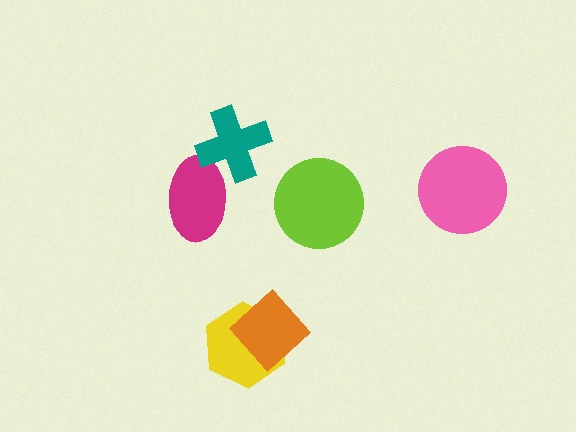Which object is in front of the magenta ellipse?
The teal cross is in front of the magenta ellipse.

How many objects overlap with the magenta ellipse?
1 object overlaps with the magenta ellipse.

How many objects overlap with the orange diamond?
1 object overlaps with the orange diamond.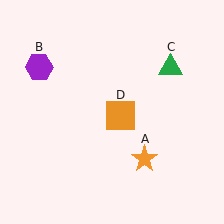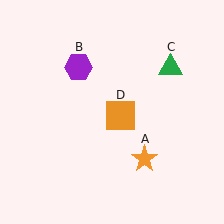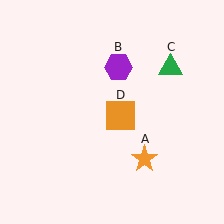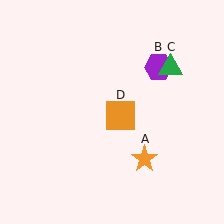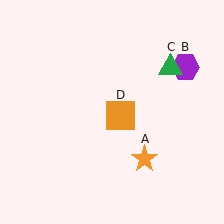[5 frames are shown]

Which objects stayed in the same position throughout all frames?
Orange star (object A) and green triangle (object C) and orange square (object D) remained stationary.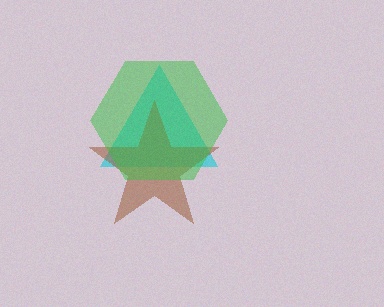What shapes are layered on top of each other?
The layered shapes are: a cyan triangle, a brown star, a green hexagon.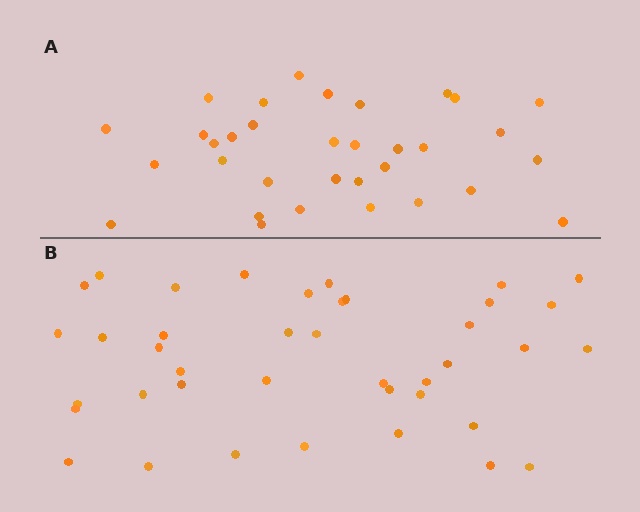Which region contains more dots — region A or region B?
Region B (the bottom region) has more dots.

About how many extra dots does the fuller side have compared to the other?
Region B has roughly 8 or so more dots than region A.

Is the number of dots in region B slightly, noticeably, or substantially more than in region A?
Region B has only slightly more — the two regions are fairly close. The ratio is roughly 1.2 to 1.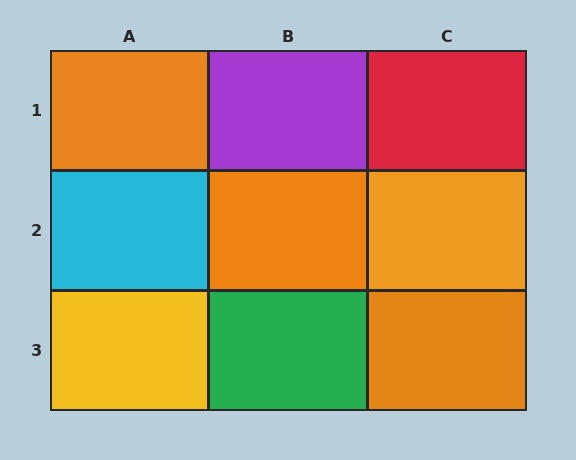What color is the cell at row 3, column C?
Orange.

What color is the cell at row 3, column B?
Green.